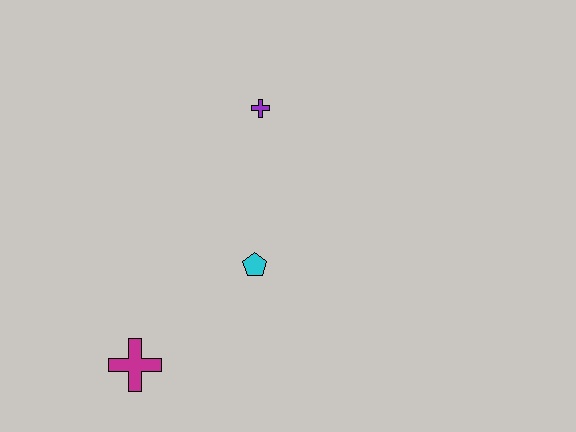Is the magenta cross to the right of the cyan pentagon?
No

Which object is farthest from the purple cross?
The magenta cross is farthest from the purple cross.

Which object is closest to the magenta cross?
The cyan pentagon is closest to the magenta cross.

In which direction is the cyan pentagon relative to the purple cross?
The cyan pentagon is below the purple cross.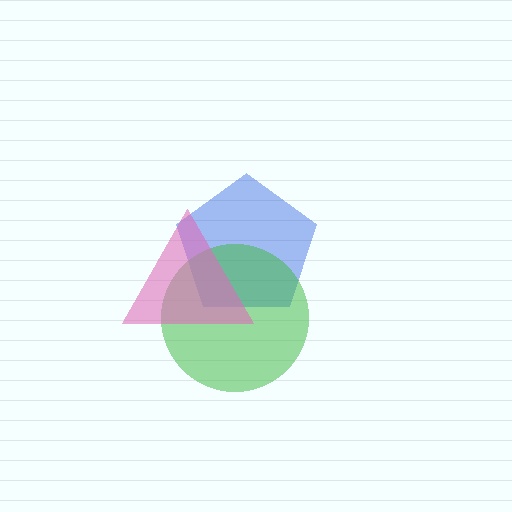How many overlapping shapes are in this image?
There are 3 overlapping shapes in the image.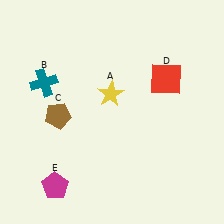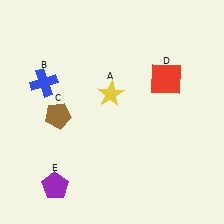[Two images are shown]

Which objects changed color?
B changed from teal to blue. E changed from magenta to purple.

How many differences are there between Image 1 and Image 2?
There are 2 differences between the two images.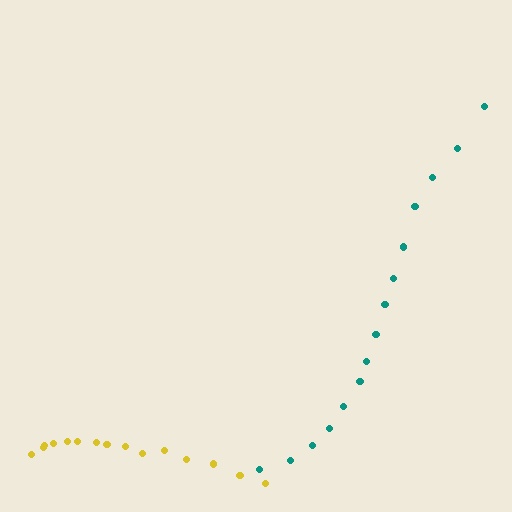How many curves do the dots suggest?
There are 2 distinct paths.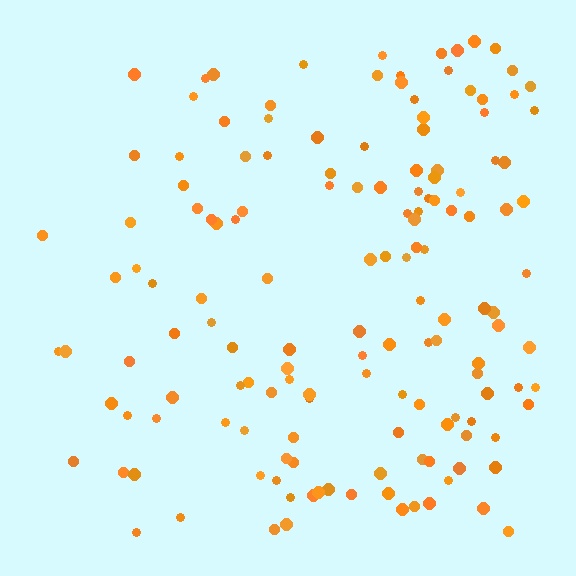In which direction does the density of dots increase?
From left to right, with the right side densest.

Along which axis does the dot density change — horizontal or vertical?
Horizontal.